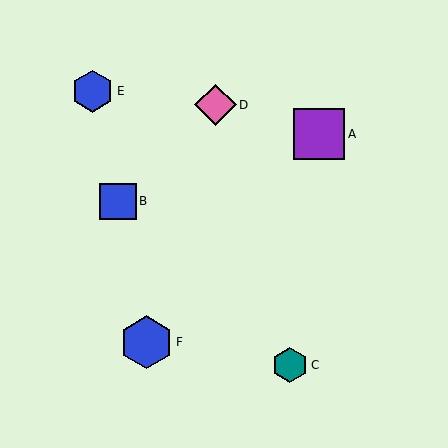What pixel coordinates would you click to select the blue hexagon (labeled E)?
Click at (93, 91) to select the blue hexagon E.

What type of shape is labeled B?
Shape B is a blue square.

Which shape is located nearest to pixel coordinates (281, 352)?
The teal hexagon (labeled C) at (290, 365) is nearest to that location.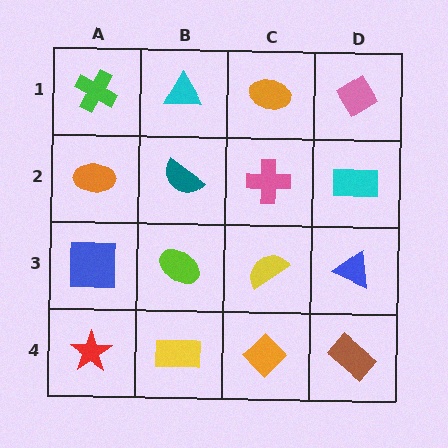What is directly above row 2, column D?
A pink diamond.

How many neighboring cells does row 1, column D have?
2.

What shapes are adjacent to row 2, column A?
A green cross (row 1, column A), a blue square (row 3, column A), a teal semicircle (row 2, column B).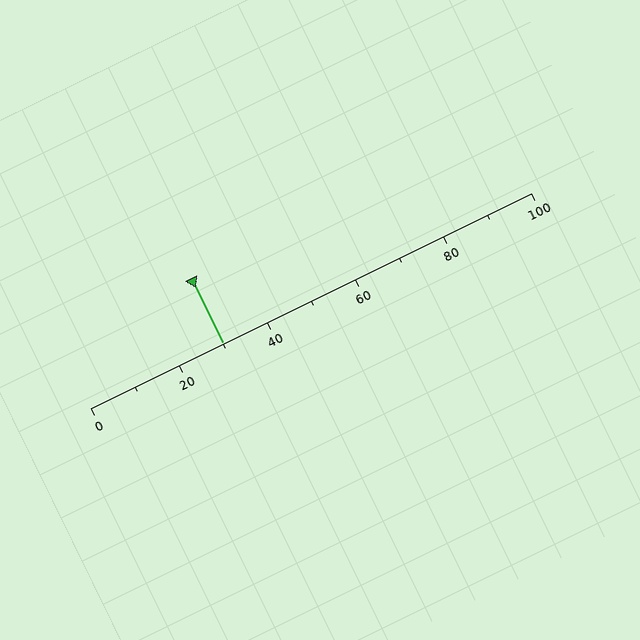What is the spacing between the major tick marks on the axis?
The major ticks are spaced 20 apart.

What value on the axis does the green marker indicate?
The marker indicates approximately 30.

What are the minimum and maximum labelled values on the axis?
The axis runs from 0 to 100.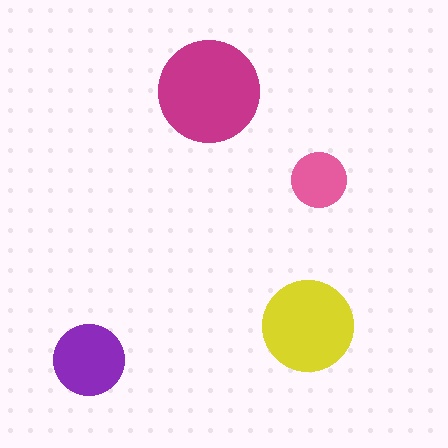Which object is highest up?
The magenta circle is topmost.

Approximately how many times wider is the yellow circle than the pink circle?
About 1.5 times wider.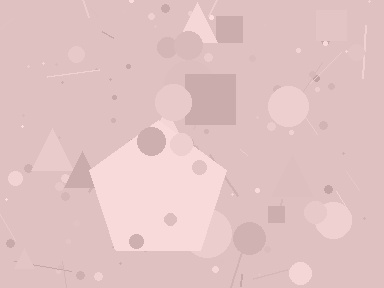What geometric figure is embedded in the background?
A pentagon is embedded in the background.